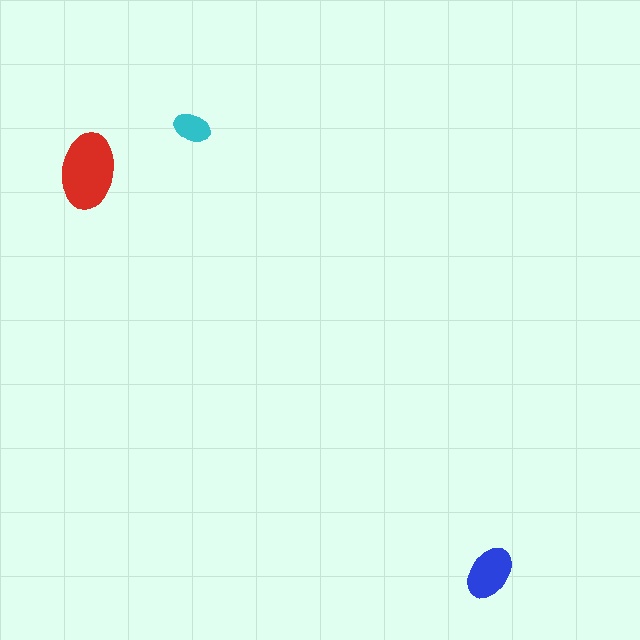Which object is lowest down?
The blue ellipse is bottommost.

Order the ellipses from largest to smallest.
the red one, the blue one, the cyan one.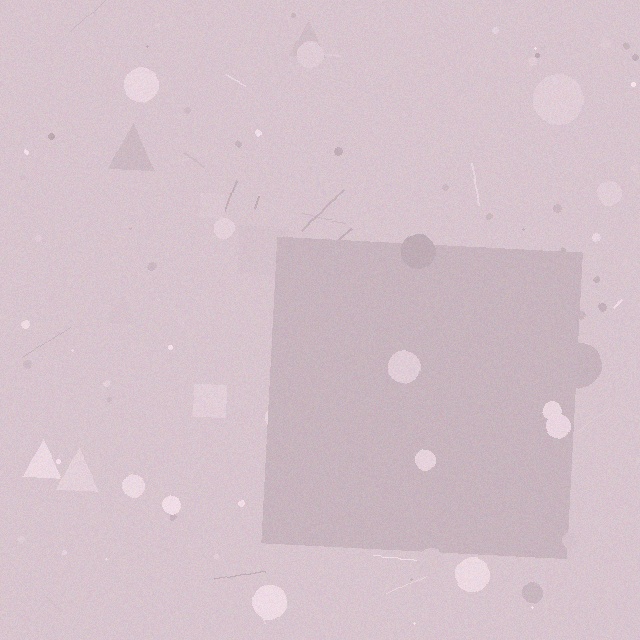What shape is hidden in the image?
A square is hidden in the image.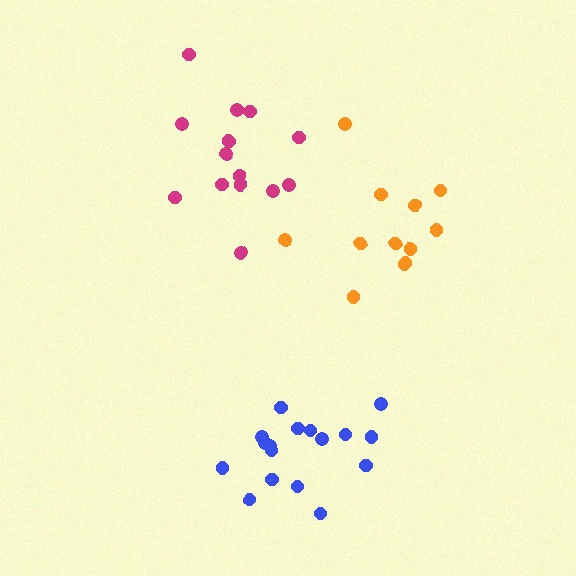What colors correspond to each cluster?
The clusters are colored: magenta, orange, blue.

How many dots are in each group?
Group 1: 15 dots, Group 2: 12 dots, Group 3: 17 dots (44 total).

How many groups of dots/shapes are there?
There are 3 groups.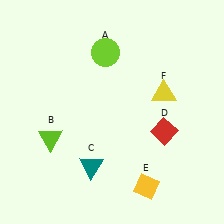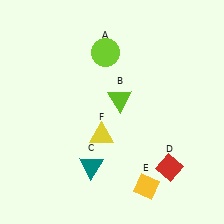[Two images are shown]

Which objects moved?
The objects that moved are: the lime triangle (B), the red diamond (D), the yellow triangle (F).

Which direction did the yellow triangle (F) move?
The yellow triangle (F) moved left.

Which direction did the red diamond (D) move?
The red diamond (D) moved down.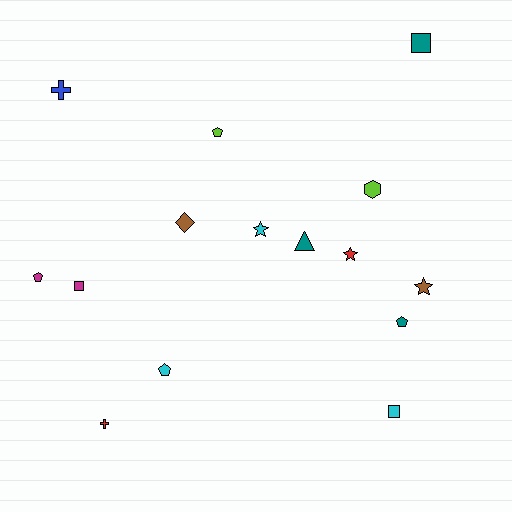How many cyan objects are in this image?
There are 3 cyan objects.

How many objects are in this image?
There are 15 objects.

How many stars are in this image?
There are 3 stars.